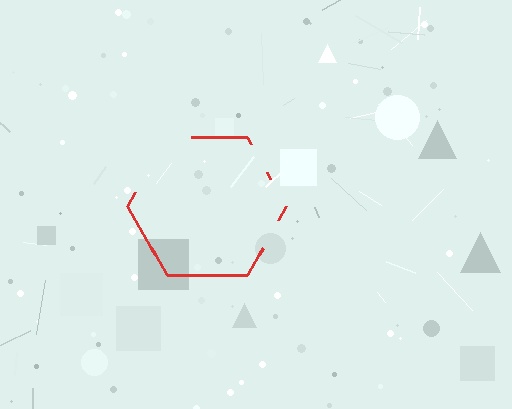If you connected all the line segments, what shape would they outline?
They would outline a hexagon.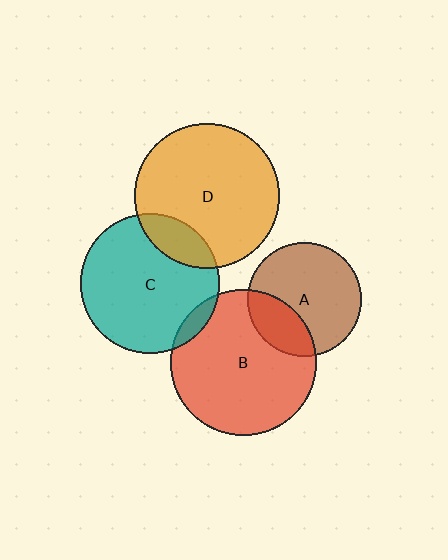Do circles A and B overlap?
Yes.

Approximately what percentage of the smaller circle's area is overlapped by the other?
Approximately 25%.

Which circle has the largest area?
Circle B (red).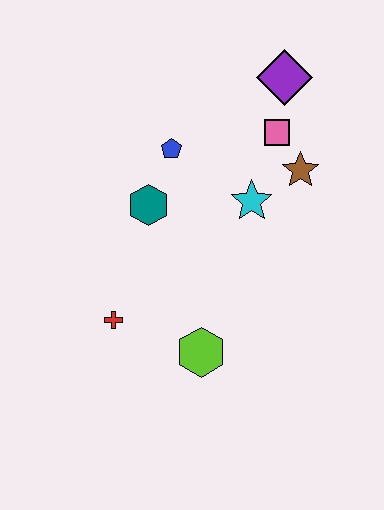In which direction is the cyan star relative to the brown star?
The cyan star is to the left of the brown star.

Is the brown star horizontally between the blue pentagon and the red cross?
No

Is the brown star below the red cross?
No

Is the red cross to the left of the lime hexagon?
Yes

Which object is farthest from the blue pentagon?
The lime hexagon is farthest from the blue pentagon.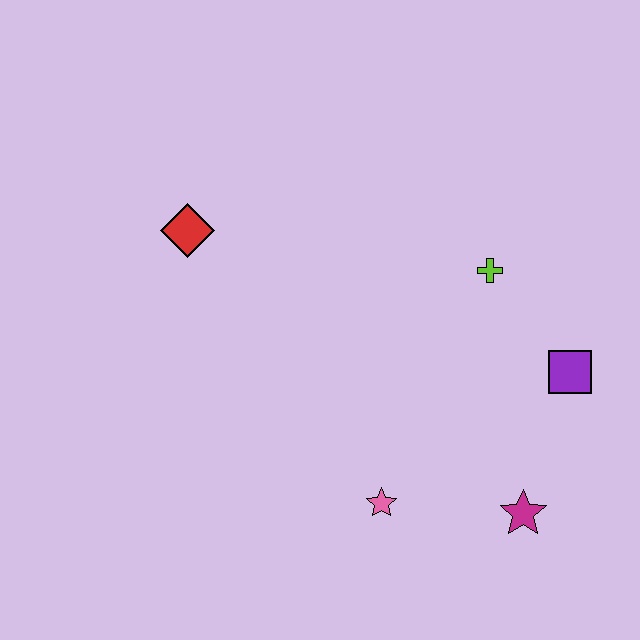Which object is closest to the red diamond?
The lime cross is closest to the red diamond.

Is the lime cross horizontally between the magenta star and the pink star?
Yes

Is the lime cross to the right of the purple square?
No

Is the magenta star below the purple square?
Yes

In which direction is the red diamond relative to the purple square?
The red diamond is to the left of the purple square.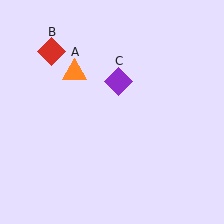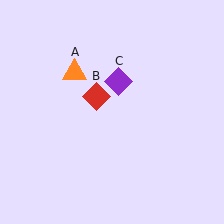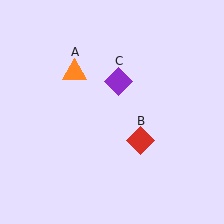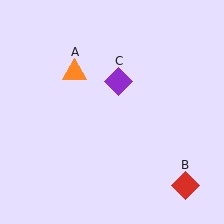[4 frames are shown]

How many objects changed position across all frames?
1 object changed position: red diamond (object B).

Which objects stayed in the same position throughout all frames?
Orange triangle (object A) and purple diamond (object C) remained stationary.